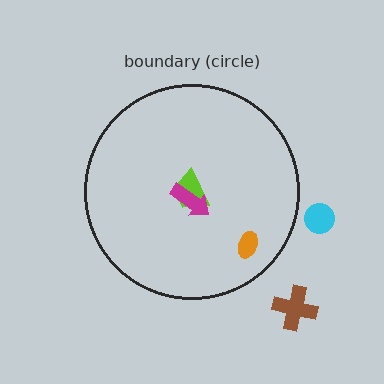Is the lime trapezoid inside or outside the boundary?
Inside.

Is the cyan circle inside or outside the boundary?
Outside.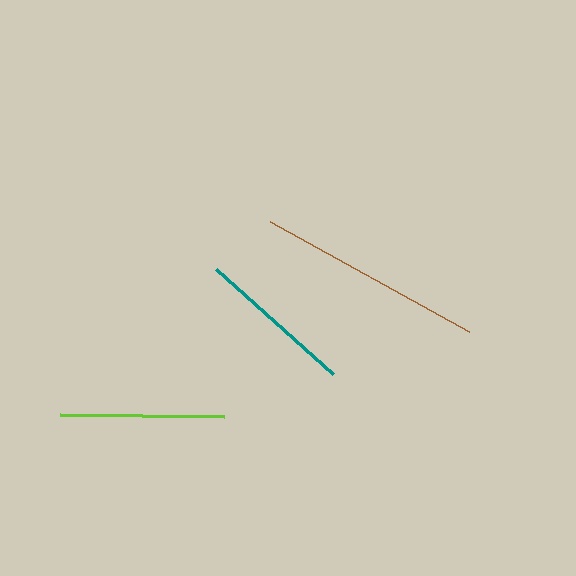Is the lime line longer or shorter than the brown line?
The brown line is longer than the lime line.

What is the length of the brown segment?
The brown segment is approximately 228 pixels long.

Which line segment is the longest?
The brown line is the longest at approximately 228 pixels.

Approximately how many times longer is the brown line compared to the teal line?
The brown line is approximately 1.5 times the length of the teal line.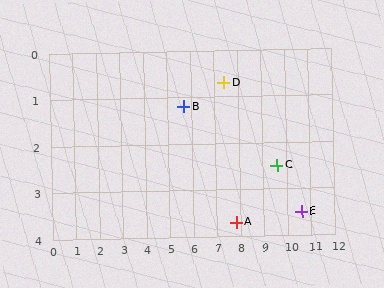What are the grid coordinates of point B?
Point B is at approximately (5.7, 1.2).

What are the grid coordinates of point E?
Point E is at approximately (10.6, 3.5).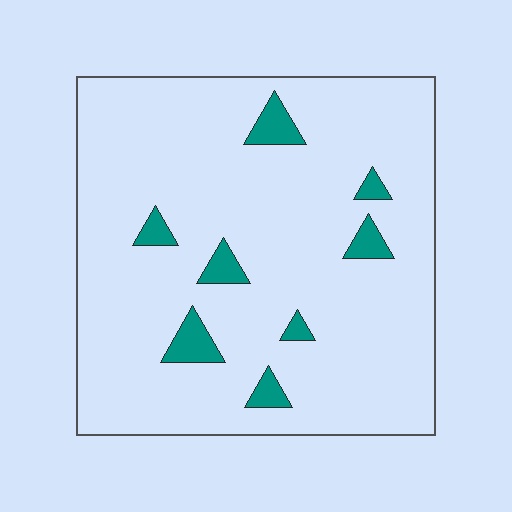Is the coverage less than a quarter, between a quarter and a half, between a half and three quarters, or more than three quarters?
Less than a quarter.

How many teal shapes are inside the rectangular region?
8.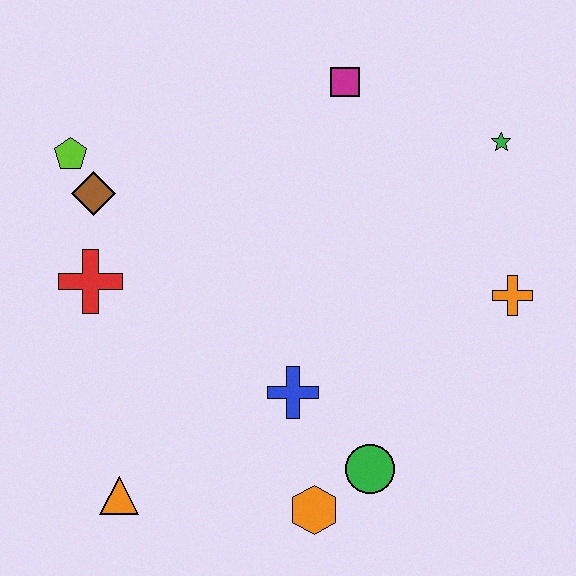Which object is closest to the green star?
The orange cross is closest to the green star.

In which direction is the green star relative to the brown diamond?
The green star is to the right of the brown diamond.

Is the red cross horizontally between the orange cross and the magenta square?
No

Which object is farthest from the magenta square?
The orange triangle is farthest from the magenta square.